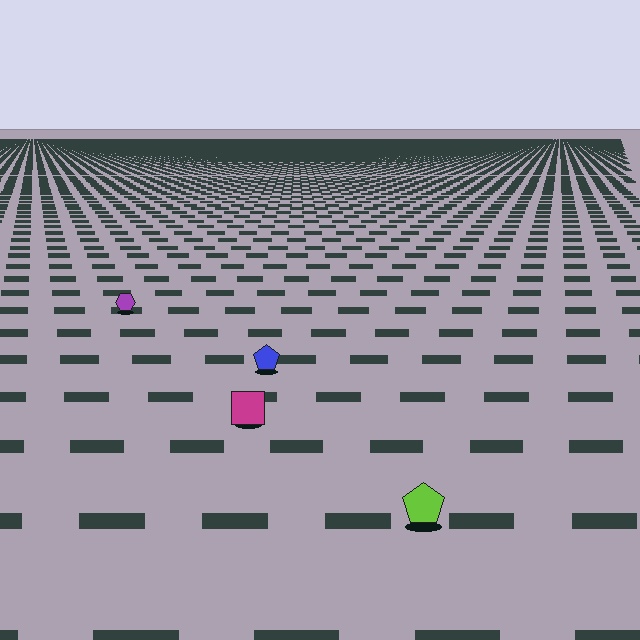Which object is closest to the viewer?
The lime pentagon is closest. The texture marks near it are larger and more spread out.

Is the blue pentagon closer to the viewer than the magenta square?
No. The magenta square is closer — you can tell from the texture gradient: the ground texture is coarser near it.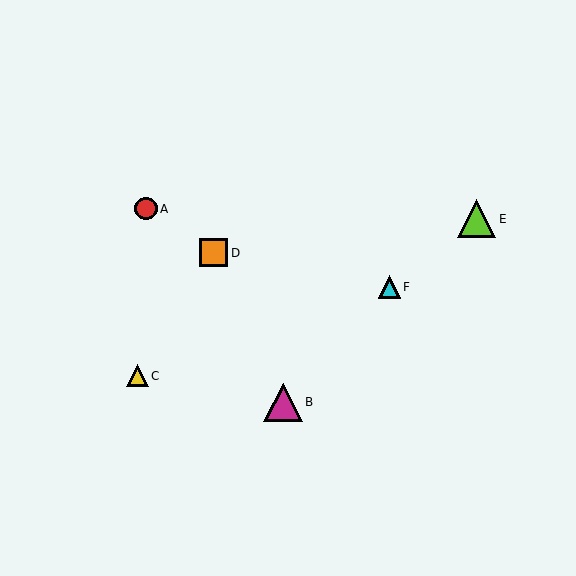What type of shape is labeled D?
Shape D is an orange square.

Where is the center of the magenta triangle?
The center of the magenta triangle is at (283, 402).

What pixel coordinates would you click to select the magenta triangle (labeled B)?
Click at (283, 402) to select the magenta triangle B.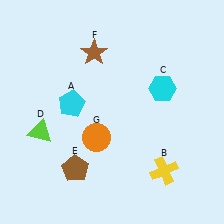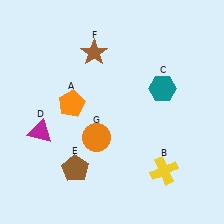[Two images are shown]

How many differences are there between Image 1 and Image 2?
There are 3 differences between the two images.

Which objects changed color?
A changed from cyan to orange. C changed from cyan to teal. D changed from lime to magenta.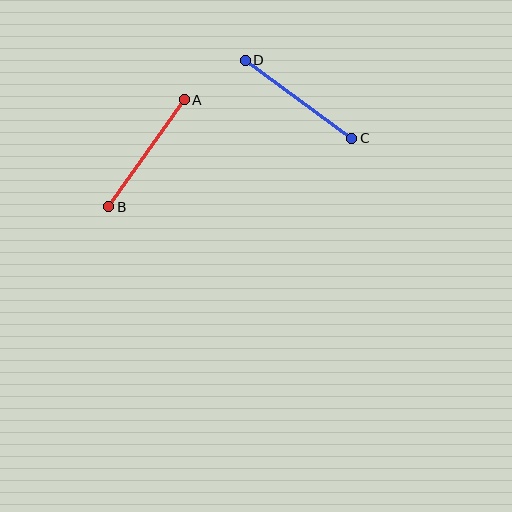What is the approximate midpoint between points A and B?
The midpoint is at approximately (146, 153) pixels.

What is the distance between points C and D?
The distance is approximately 132 pixels.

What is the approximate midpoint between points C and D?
The midpoint is at approximately (299, 99) pixels.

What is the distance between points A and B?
The distance is approximately 131 pixels.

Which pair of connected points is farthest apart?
Points C and D are farthest apart.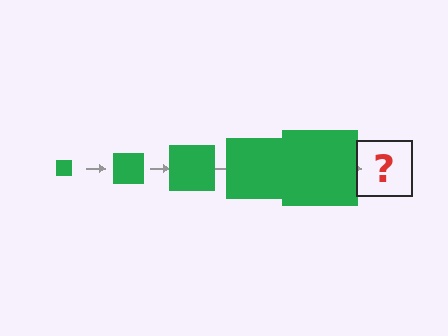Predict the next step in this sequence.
The next step is a green square, larger than the previous one.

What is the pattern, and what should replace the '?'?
The pattern is that the square gets progressively larger each step. The '?' should be a green square, larger than the previous one.